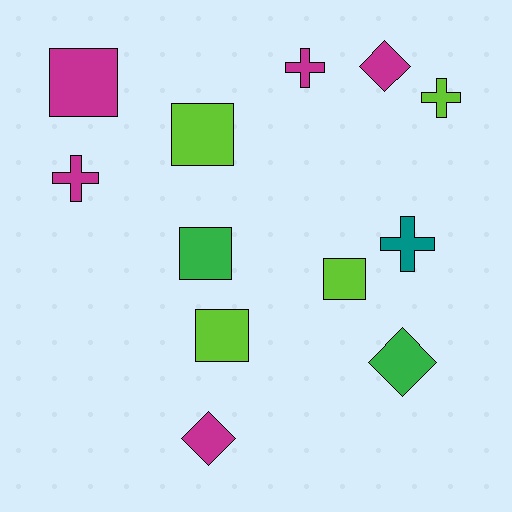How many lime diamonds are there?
There are no lime diamonds.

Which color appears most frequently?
Magenta, with 5 objects.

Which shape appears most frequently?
Square, with 5 objects.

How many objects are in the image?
There are 12 objects.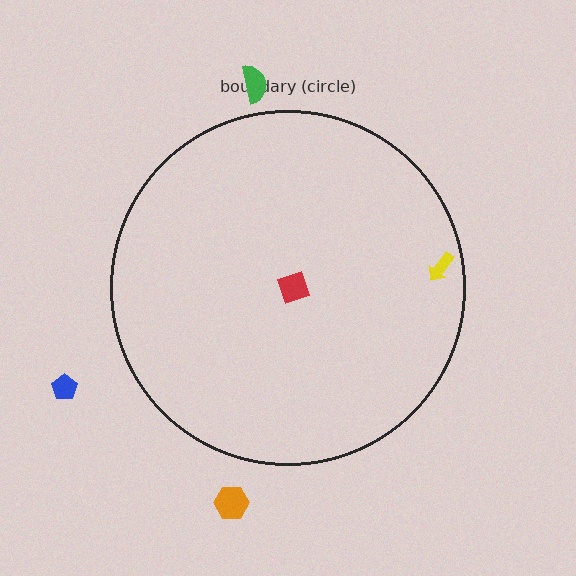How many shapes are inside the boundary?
2 inside, 3 outside.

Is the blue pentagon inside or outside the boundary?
Outside.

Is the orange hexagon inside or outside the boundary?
Outside.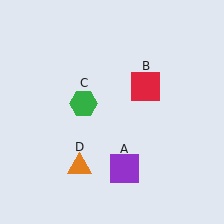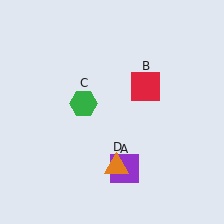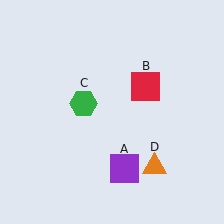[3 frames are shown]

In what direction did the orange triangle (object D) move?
The orange triangle (object D) moved right.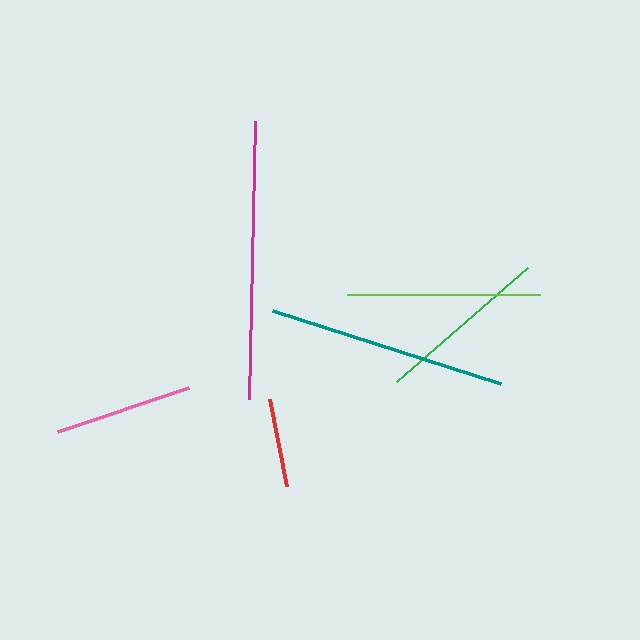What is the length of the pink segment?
The pink segment is approximately 138 pixels long.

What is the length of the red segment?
The red segment is approximately 89 pixels long.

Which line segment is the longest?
The magenta line is the longest at approximately 278 pixels.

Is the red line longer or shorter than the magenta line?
The magenta line is longer than the red line.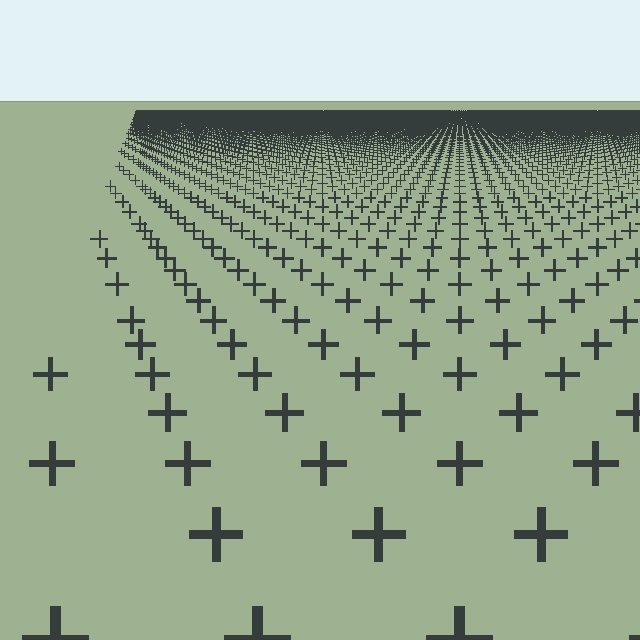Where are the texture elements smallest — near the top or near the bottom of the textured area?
Near the top.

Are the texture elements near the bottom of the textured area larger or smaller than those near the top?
Larger. Near the bottom, elements are closer to the viewer and appear at a bigger on-screen size.